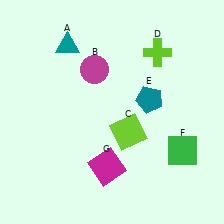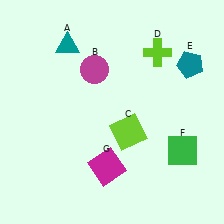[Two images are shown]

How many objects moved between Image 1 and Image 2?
1 object moved between the two images.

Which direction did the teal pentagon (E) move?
The teal pentagon (E) moved right.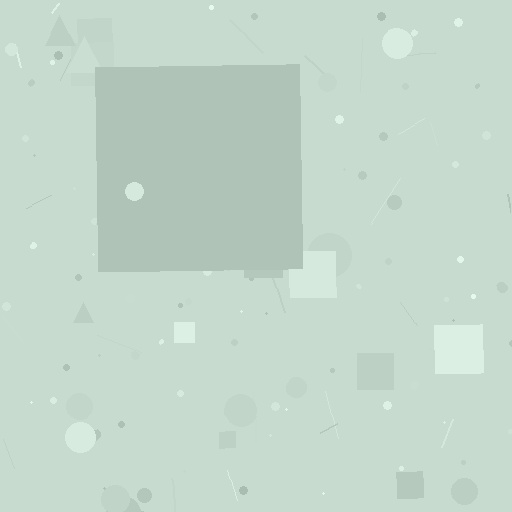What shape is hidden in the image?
A square is hidden in the image.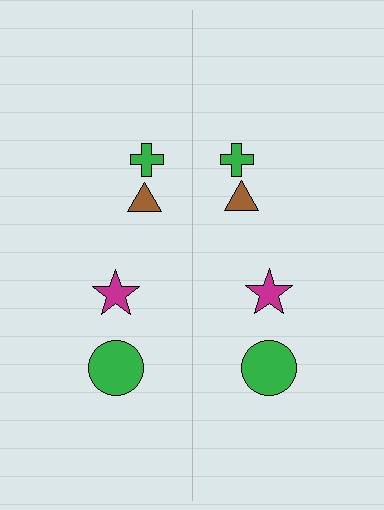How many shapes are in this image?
There are 8 shapes in this image.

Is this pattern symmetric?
Yes, this pattern has bilateral (reflection) symmetry.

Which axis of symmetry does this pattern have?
The pattern has a vertical axis of symmetry running through the center of the image.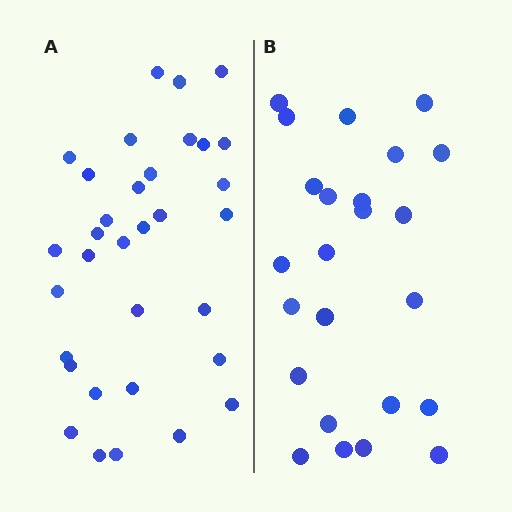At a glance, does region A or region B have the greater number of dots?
Region A (the left region) has more dots.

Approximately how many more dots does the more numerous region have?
Region A has roughly 8 or so more dots than region B.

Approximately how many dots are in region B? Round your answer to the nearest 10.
About 20 dots. (The exact count is 24, which rounds to 20.)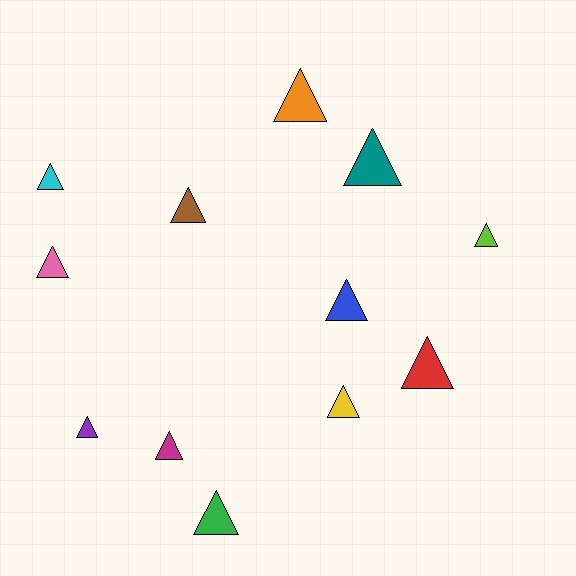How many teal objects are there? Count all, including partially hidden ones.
There is 1 teal object.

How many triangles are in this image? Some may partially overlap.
There are 12 triangles.